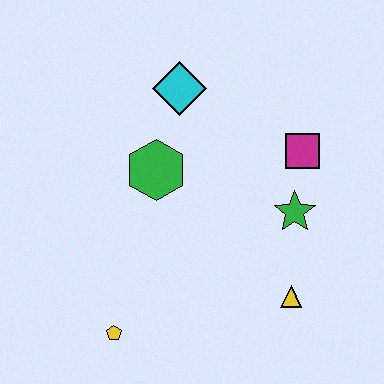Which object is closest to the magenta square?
The green star is closest to the magenta square.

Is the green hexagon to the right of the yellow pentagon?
Yes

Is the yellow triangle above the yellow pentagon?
Yes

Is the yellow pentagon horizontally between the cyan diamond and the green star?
No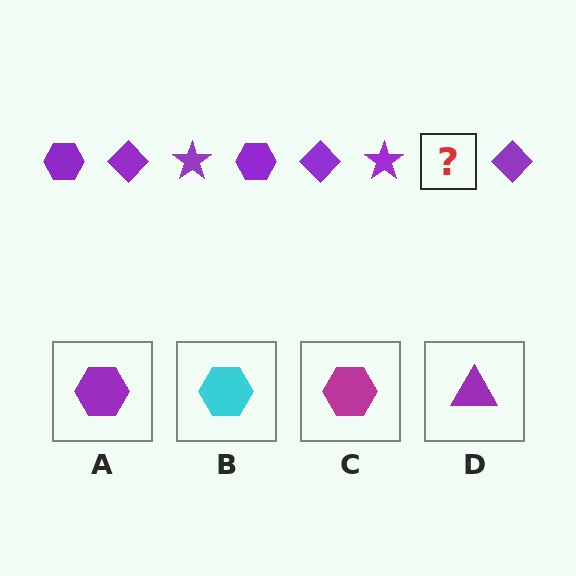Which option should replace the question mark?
Option A.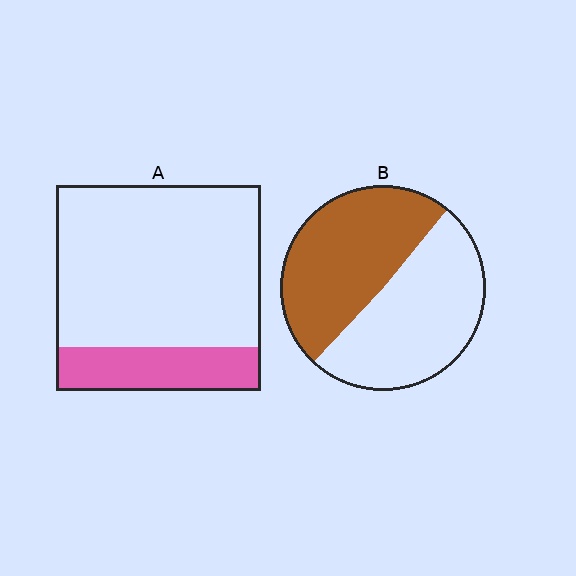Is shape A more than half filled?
No.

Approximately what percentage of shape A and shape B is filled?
A is approximately 20% and B is approximately 50%.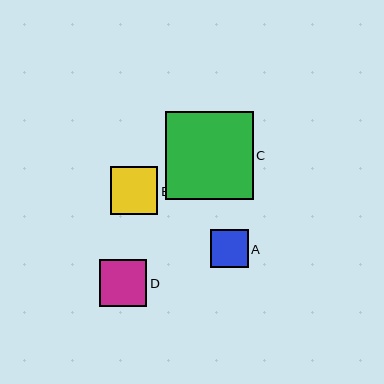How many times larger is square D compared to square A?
Square D is approximately 1.2 times the size of square A.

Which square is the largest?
Square C is the largest with a size of approximately 88 pixels.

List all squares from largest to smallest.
From largest to smallest: C, B, D, A.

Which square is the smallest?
Square A is the smallest with a size of approximately 38 pixels.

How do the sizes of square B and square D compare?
Square B and square D are approximately the same size.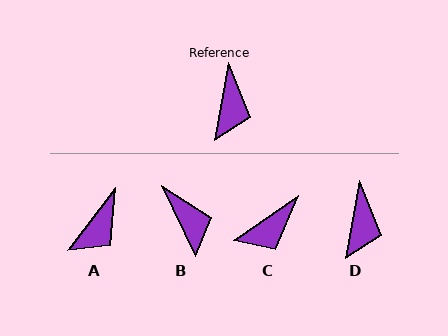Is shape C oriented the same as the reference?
No, it is off by about 45 degrees.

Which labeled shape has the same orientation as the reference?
D.